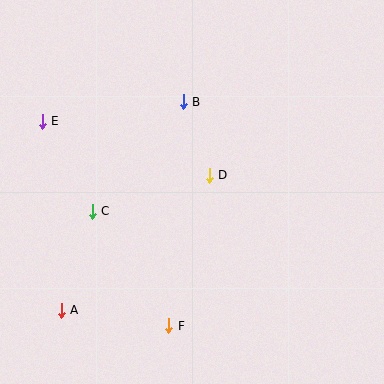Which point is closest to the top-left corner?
Point E is closest to the top-left corner.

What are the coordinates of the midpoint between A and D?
The midpoint between A and D is at (135, 243).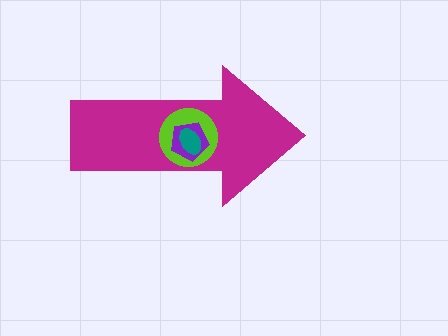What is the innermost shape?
The teal ellipse.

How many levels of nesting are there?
4.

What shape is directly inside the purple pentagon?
The teal ellipse.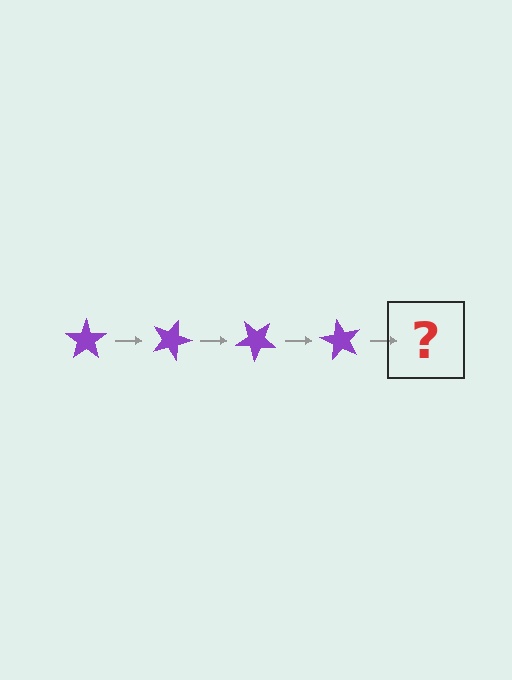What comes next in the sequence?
The next element should be a purple star rotated 80 degrees.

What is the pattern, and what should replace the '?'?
The pattern is that the star rotates 20 degrees each step. The '?' should be a purple star rotated 80 degrees.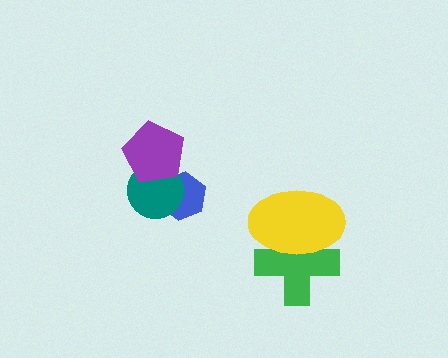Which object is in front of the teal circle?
The purple pentagon is in front of the teal circle.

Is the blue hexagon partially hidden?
Yes, it is partially covered by another shape.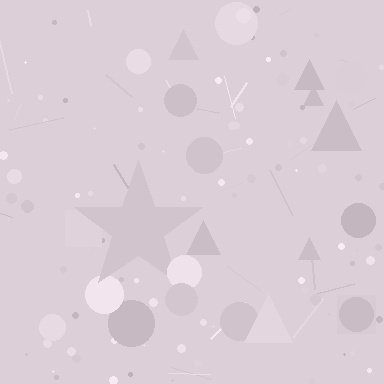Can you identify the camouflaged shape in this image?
The camouflaged shape is a star.